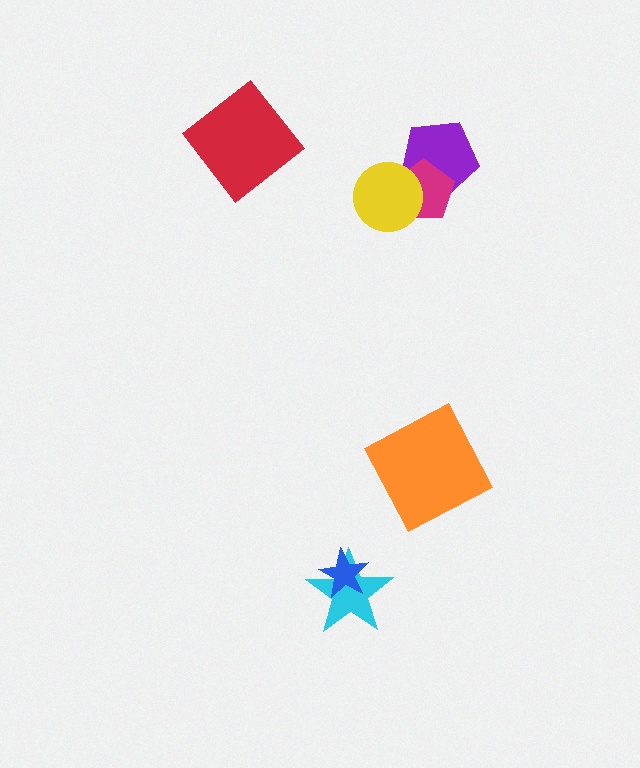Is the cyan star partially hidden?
Yes, it is partially covered by another shape.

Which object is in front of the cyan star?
The blue star is in front of the cyan star.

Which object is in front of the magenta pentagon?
The yellow circle is in front of the magenta pentagon.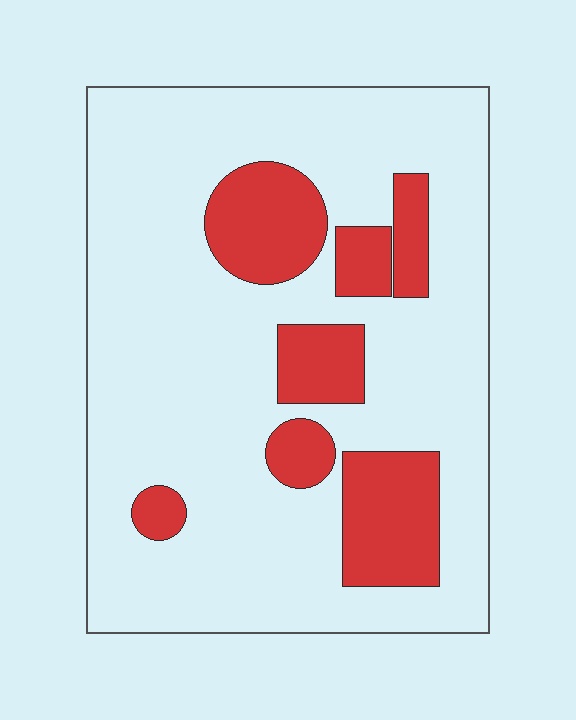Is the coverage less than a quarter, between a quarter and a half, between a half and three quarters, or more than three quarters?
Less than a quarter.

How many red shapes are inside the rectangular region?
7.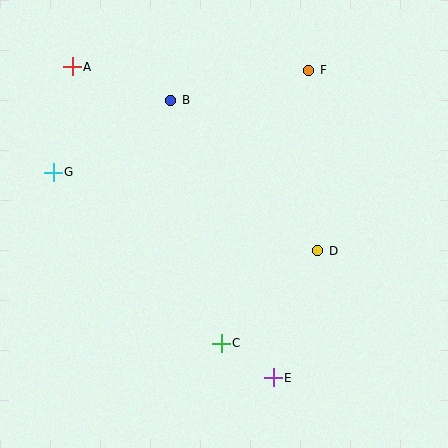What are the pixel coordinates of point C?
Point C is at (221, 343).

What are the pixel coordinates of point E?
Point E is at (273, 378).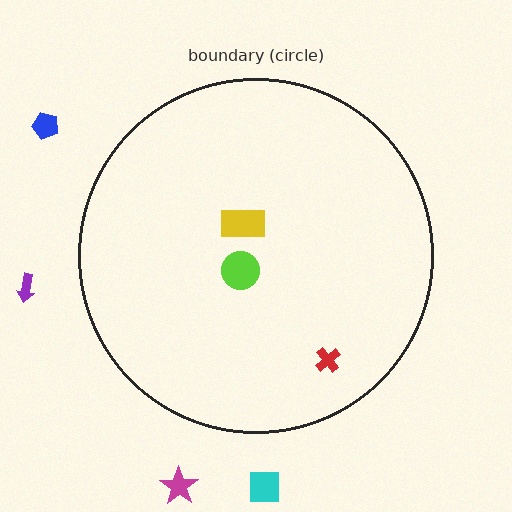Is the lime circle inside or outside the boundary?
Inside.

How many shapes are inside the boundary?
3 inside, 4 outside.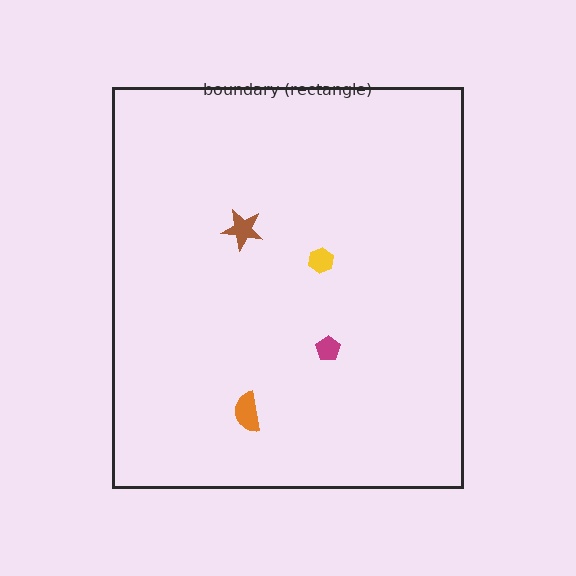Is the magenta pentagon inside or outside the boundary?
Inside.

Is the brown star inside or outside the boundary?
Inside.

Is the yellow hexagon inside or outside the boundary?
Inside.